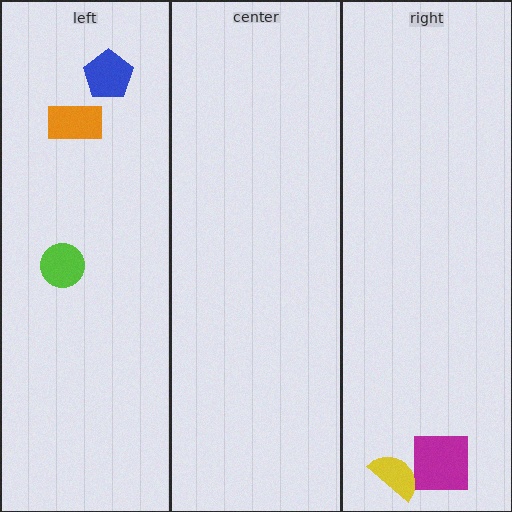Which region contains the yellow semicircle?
The right region.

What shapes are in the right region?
The magenta square, the yellow semicircle.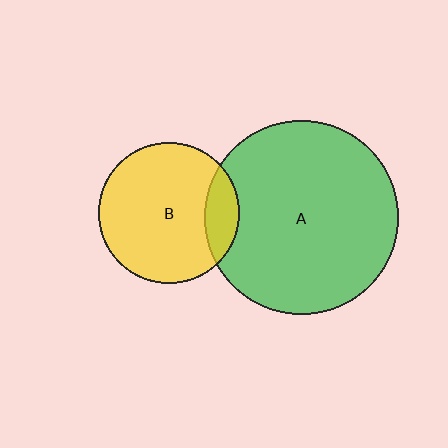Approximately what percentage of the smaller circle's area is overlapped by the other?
Approximately 15%.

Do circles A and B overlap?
Yes.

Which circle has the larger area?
Circle A (green).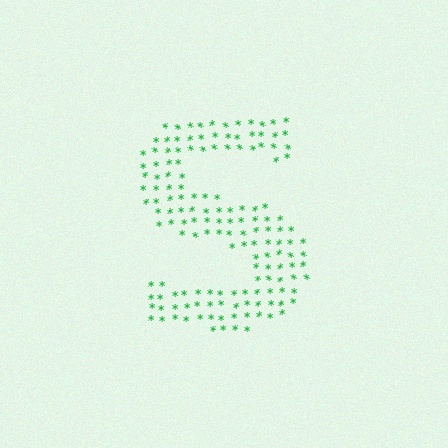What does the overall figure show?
The overall figure shows the letter S.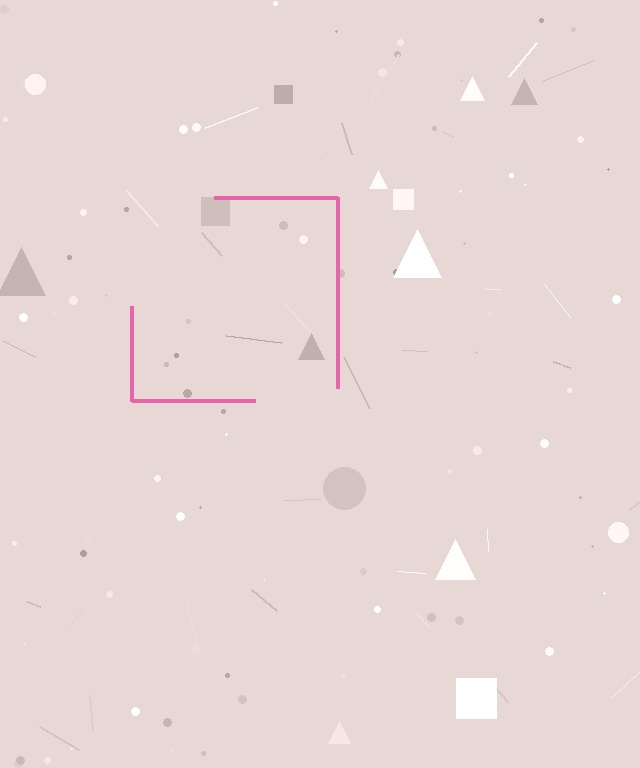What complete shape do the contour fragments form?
The contour fragments form a square.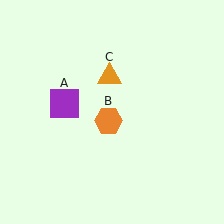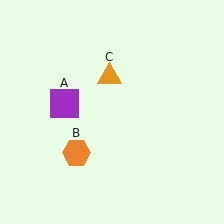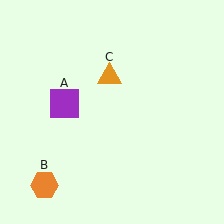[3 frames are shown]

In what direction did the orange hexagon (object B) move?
The orange hexagon (object B) moved down and to the left.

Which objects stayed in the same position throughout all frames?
Purple square (object A) and orange triangle (object C) remained stationary.